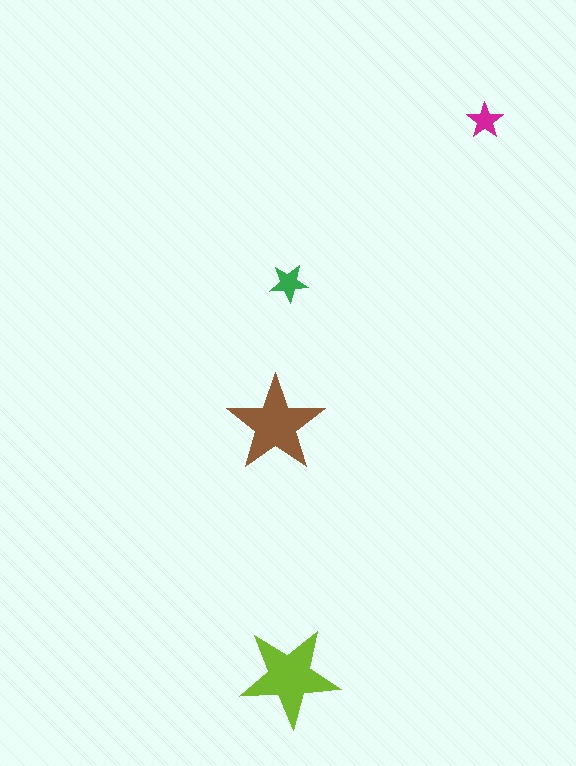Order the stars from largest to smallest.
the lime one, the brown one, the green one, the magenta one.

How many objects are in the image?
There are 4 objects in the image.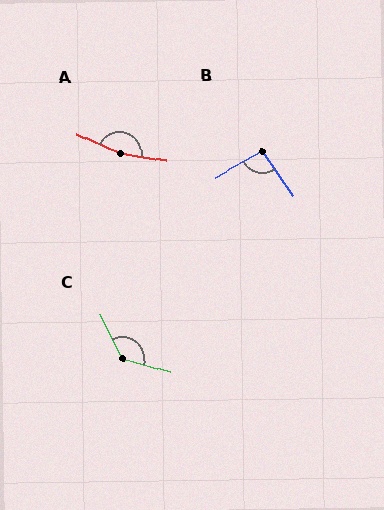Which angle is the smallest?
B, at approximately 96 degrees.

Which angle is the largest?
A, at approximately 165 degrees.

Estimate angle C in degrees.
Approximately 133 degrees.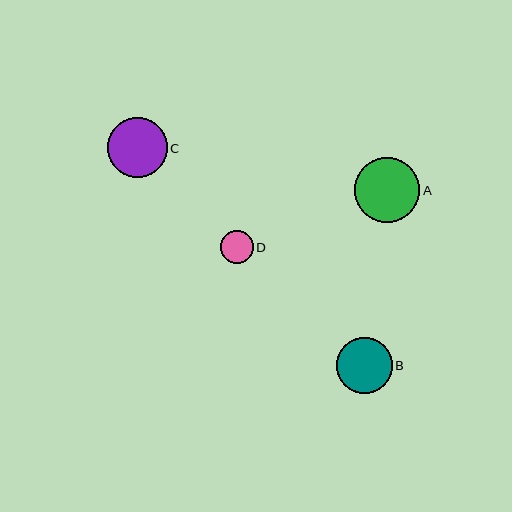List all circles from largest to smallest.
From largest to smallest: A, C, B, D.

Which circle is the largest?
Circle A is the largest with a size of approximately 65 pixels.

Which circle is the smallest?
Circle D is the smallest with a size of approximately 32 pixels.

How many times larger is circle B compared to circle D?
Circle B is approximately 1.7 times the size of circle D.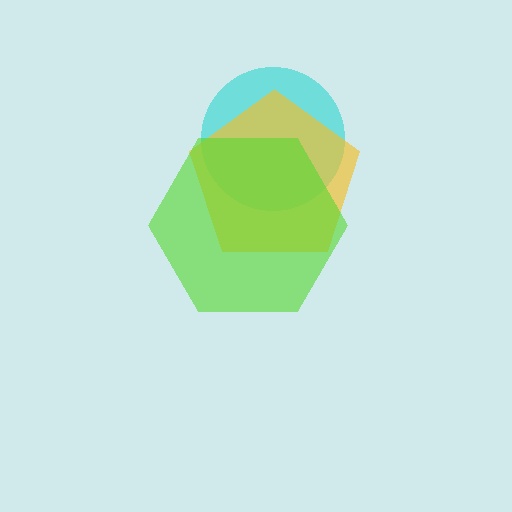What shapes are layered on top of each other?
The layered shapes are: a cyan circle, a yellow pentagon, a lime hexagon.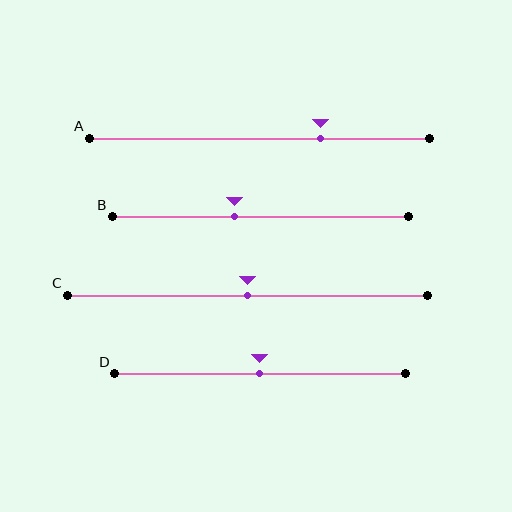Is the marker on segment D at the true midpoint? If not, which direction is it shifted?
Yes, the marker on segment D is at the true midpoint.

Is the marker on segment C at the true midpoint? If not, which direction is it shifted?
Yes, the marker on segment C is at the true midpoint.